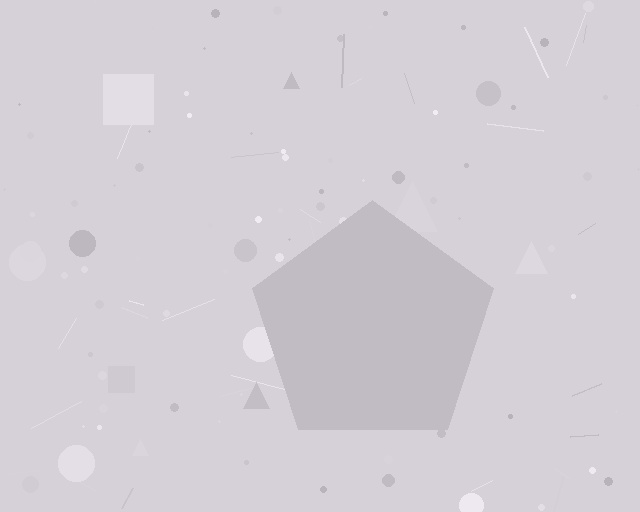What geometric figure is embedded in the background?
A pentagon is embedded in the background.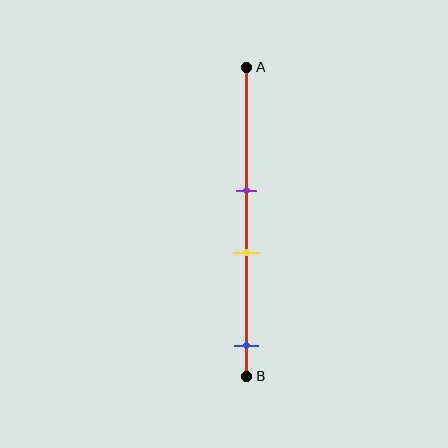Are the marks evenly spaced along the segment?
No, the marks are not evenly spaced.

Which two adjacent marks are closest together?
The purple and yellow marks are the closest adjacent pair.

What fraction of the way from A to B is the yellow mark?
The yellow mark is approximately 60% (0.6) of the way from A to B.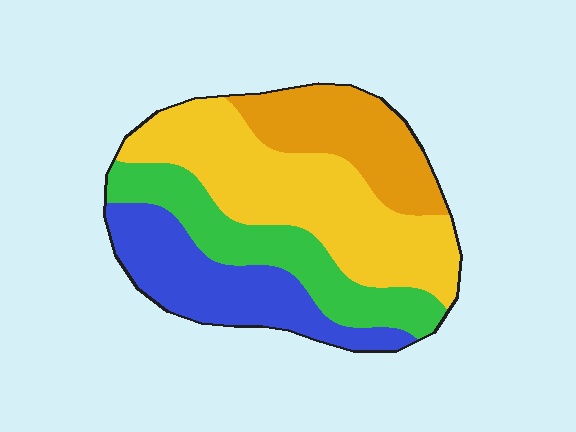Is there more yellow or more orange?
Yellow.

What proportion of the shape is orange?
Orange covers about 20% of the shape.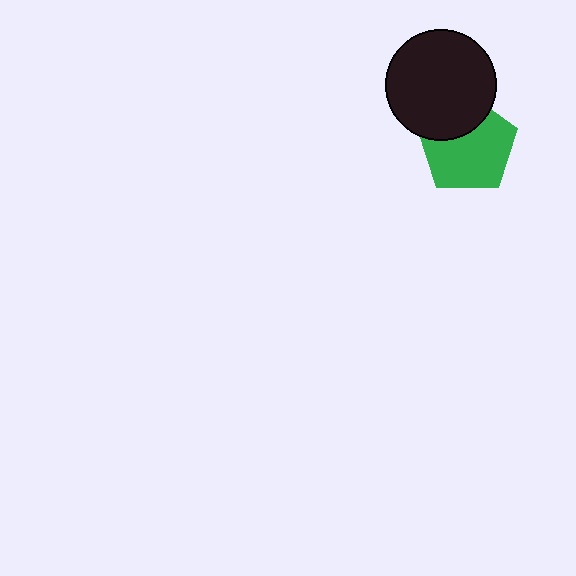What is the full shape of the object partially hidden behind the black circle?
The partially hidden object is a green pentagon.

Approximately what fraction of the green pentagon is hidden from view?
Roughly 30% of the green pentagon is hidden behind the black circle.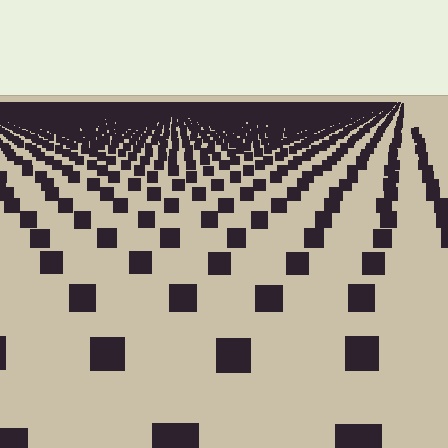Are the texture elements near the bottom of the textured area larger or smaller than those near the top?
Larger. Near the bottom, elements are closer to the viewer and appear at a bigger on-screen size.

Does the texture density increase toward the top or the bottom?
Density increases toward the top.